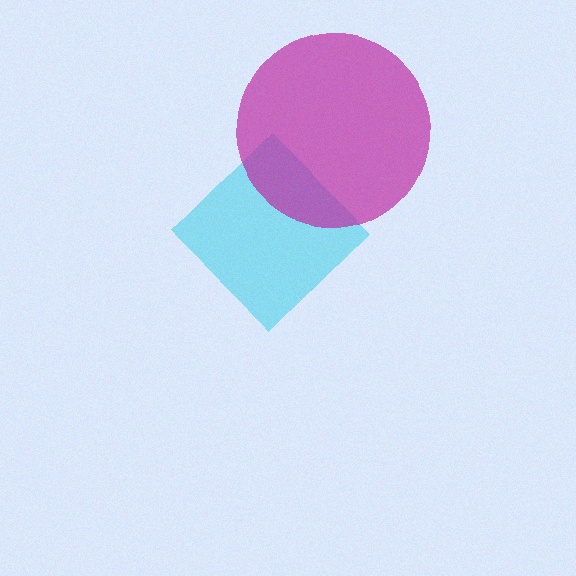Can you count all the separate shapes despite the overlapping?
Yes, there are 2 separate shapes.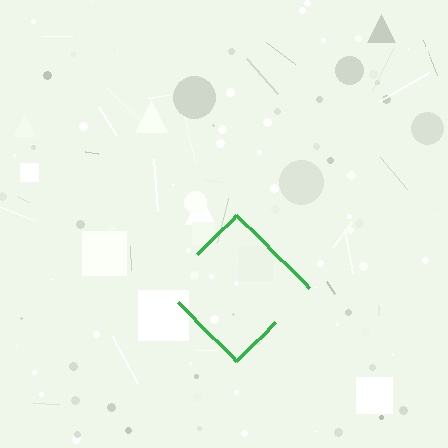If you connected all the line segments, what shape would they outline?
They would outline a diamond.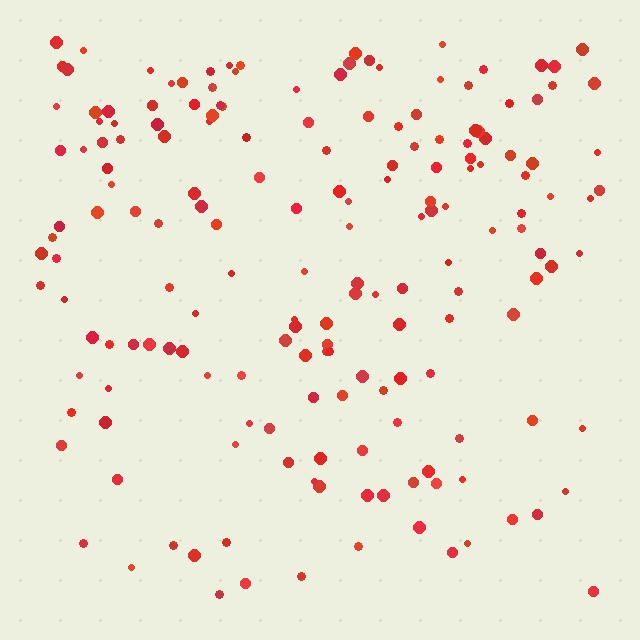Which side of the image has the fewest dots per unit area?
The bottom.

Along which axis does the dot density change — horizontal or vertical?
Vertical.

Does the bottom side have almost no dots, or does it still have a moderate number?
Still a moderate number, just noticeably fewer than the top.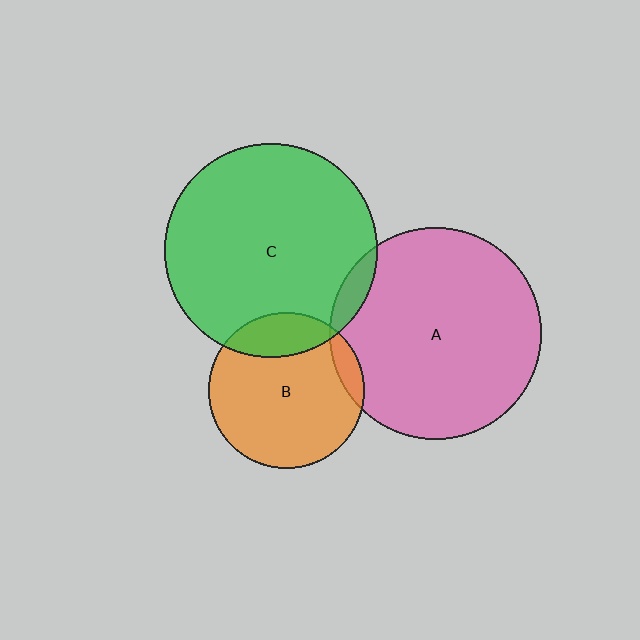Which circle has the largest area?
Circle C (green).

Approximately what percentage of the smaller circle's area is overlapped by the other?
Approximately 5%.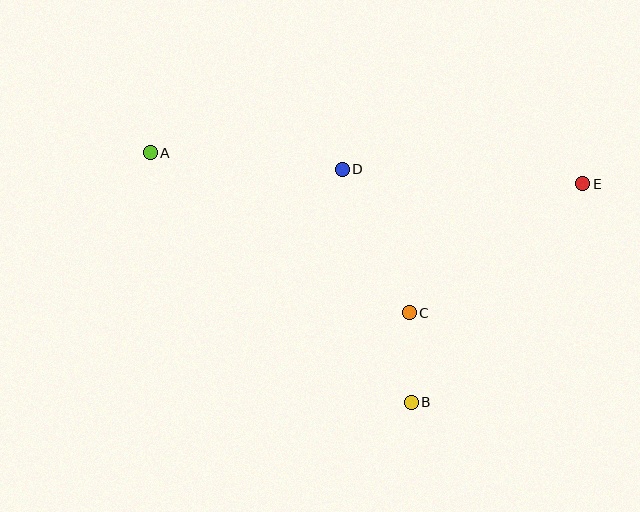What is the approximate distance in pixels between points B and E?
The distance between B and E is approximately 277 pixels.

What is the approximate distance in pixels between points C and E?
The distance between C and E is approximately 216 pixels.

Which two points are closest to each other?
Points B and C are closest to each other.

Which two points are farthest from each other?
Points A and E are farthest from each other.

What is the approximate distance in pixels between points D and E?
The distance between D and E is approximately 241 pixels.